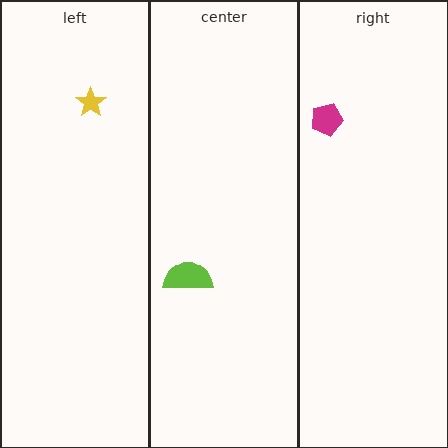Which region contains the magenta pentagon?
The right region.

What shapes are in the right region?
The magenta pentagon.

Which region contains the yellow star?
The left region.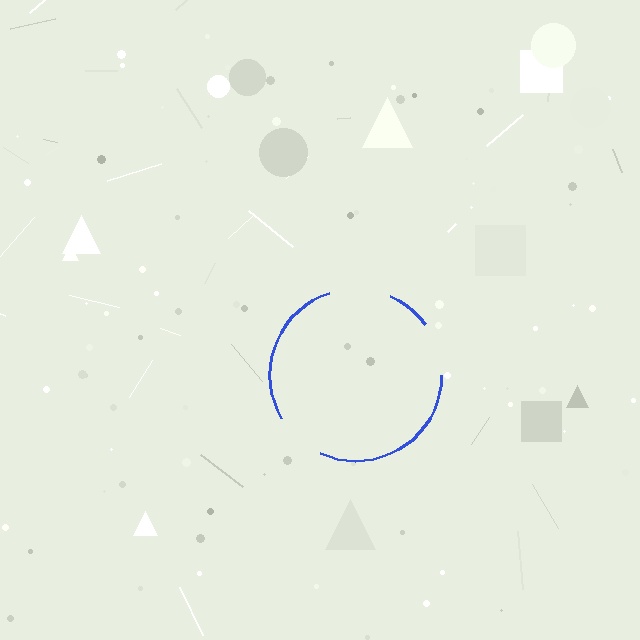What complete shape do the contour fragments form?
The contour fragments form a circle.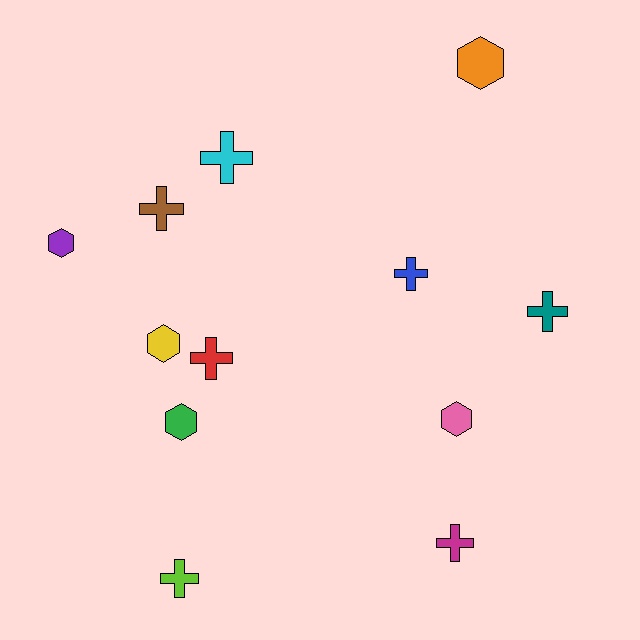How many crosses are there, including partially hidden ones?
There are 7 crosses.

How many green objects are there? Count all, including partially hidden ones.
There is 1 green object.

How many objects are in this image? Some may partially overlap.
There are 12 objects.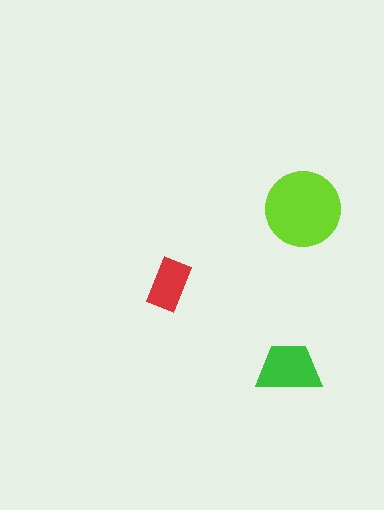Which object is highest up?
The lime circle is topmost.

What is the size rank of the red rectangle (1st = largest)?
3rd.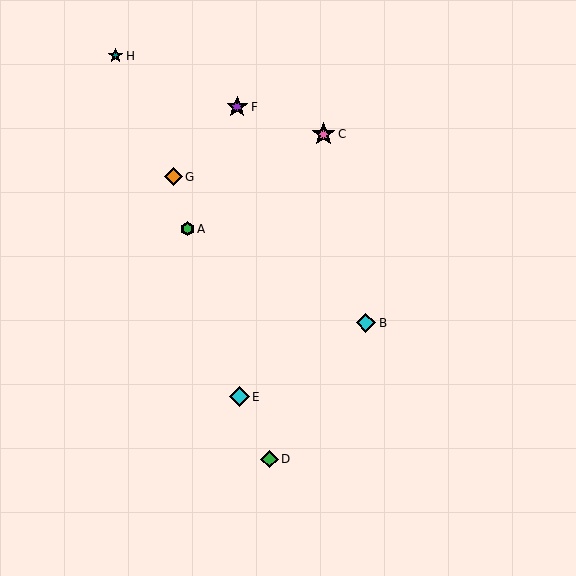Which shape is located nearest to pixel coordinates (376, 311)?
The cyan diamond (labeled B) at (366, 323) is nearest to that location.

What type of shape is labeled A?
Shape A is a green hexagon.